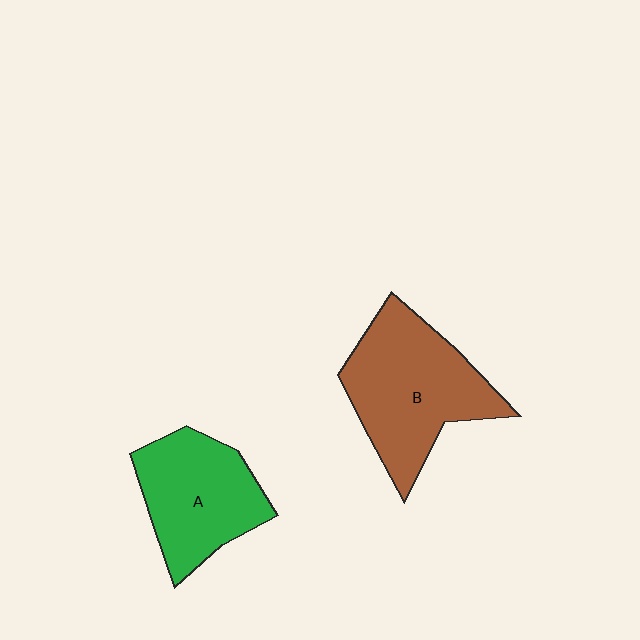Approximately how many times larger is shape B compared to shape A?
Approximately 1.3 times.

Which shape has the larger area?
Shape B (brown).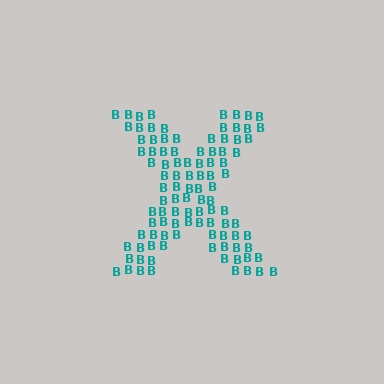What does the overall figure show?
The overall figure shows the letter X.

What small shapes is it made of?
It is made of small letter B's.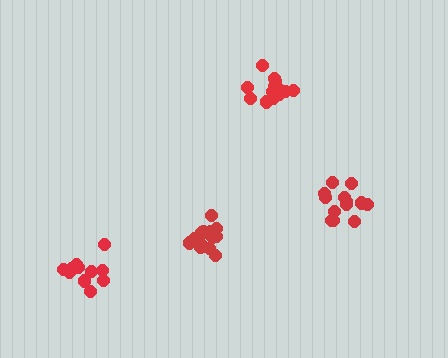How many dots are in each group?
Group 1: 13 dots, Group 2: 14 dots, Group 3: 15 dots, Group 4: 11 dots (53 total).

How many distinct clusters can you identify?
There are 4 distinct clusters.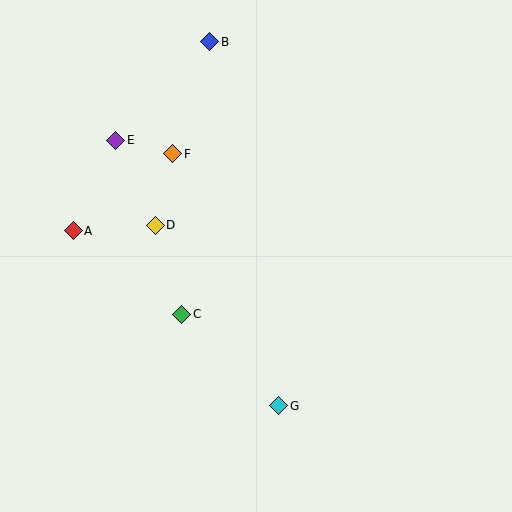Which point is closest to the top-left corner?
Point E is closest to the top-left corner.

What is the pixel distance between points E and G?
The distance between E and G is 312 pixels.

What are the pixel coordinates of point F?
Point F is at (173, 154).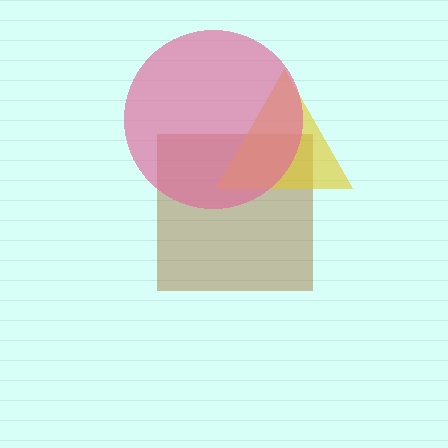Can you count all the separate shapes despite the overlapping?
Yes, there are 3 separate shapes.